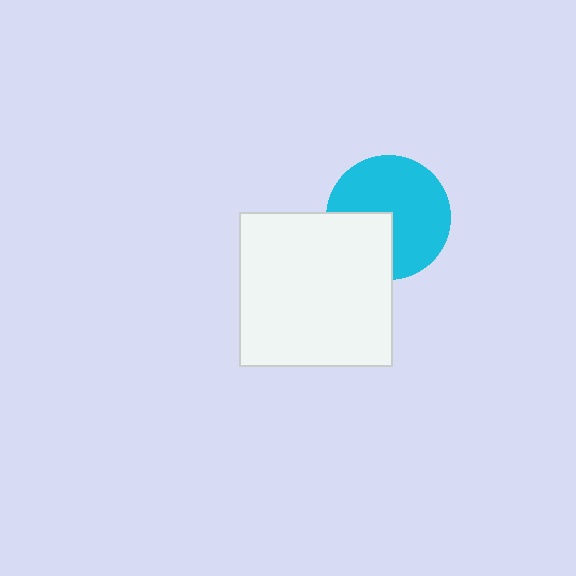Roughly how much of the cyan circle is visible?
Most of it is visible (roughly 69%).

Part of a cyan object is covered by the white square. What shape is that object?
It is a circle.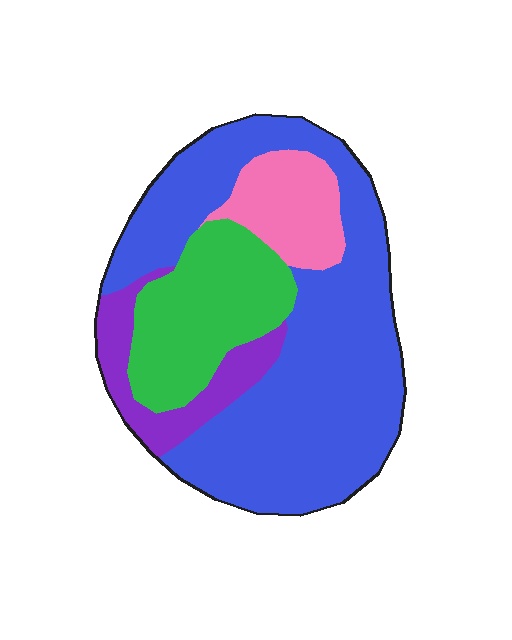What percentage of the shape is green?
Green covers 21% of the shape.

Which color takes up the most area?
Blue, at roughly 55%.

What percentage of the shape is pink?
Pink covers 11% of the shape.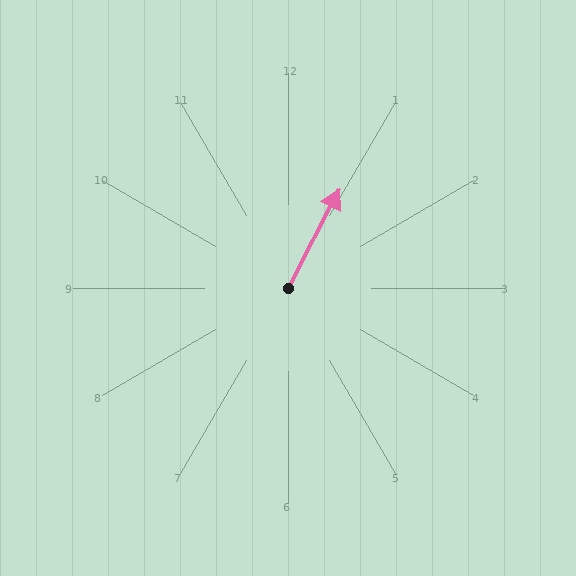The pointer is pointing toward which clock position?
Roughly 1 o'clock.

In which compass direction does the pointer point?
Northeast.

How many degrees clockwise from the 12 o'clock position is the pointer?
Approximately 28 degrees.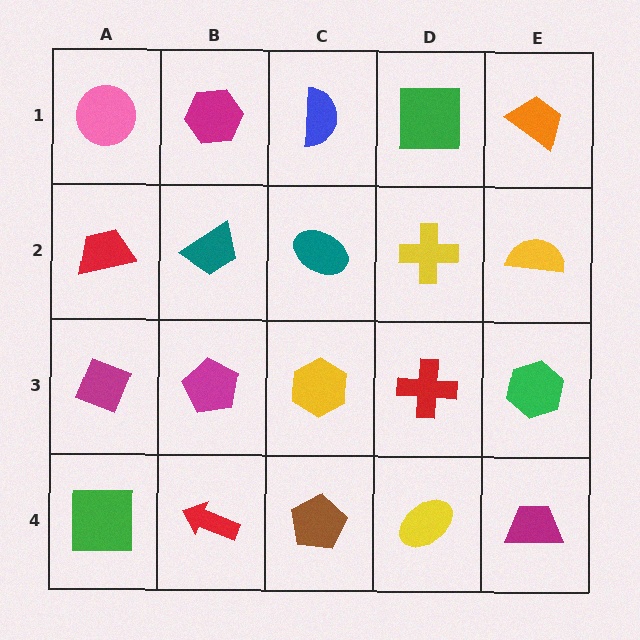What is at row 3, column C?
A yellow hexagon.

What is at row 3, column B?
A magenta pentagon.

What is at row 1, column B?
A magenta hexagon.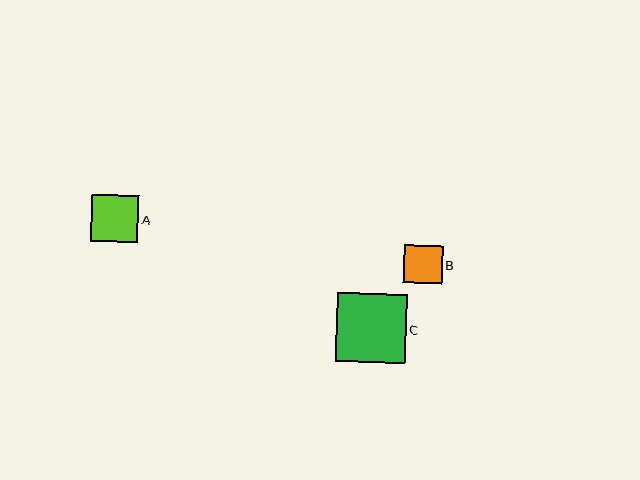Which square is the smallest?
Square B is the smallest with a size of approximately 39 pixels.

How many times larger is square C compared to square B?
Square C is approximately 1.8 times the size of square B.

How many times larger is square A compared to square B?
Square A is approximately 1.2 times the size of square B.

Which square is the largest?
Square C is the largest with a size of approximately 69 pixels.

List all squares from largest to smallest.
From largest to smallest: C, A, B.